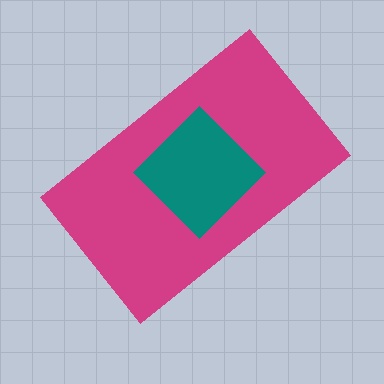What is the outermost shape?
The magenta rectangle.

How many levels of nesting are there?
2.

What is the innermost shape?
The teal diamond.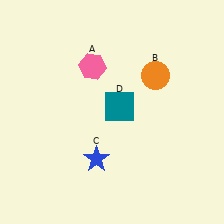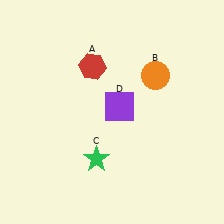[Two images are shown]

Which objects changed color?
A changed from pink to red. C changed from blue to green. D changed from teal to purple.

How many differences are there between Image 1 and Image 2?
There are 3 differences between the two images.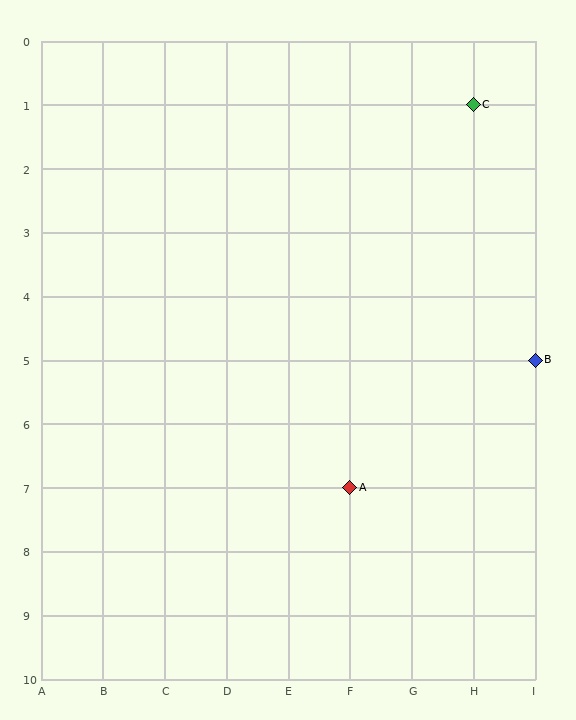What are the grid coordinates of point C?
Point C is at grid coordinates (H, 1).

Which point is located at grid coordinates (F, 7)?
Point A is at (F, 7).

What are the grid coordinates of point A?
Point A is at grid coordinates (F, 7).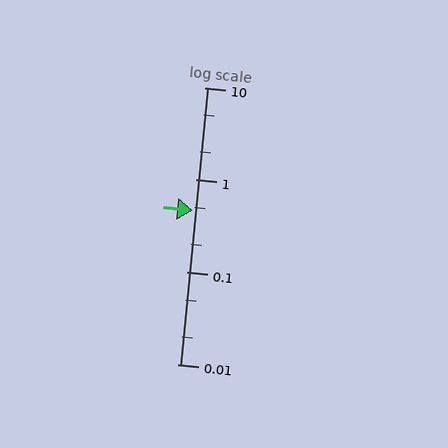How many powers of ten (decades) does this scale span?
The scale spans 3 decades, from 0.01 to 10.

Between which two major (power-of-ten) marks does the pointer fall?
The pointer is between 0.1 and 1.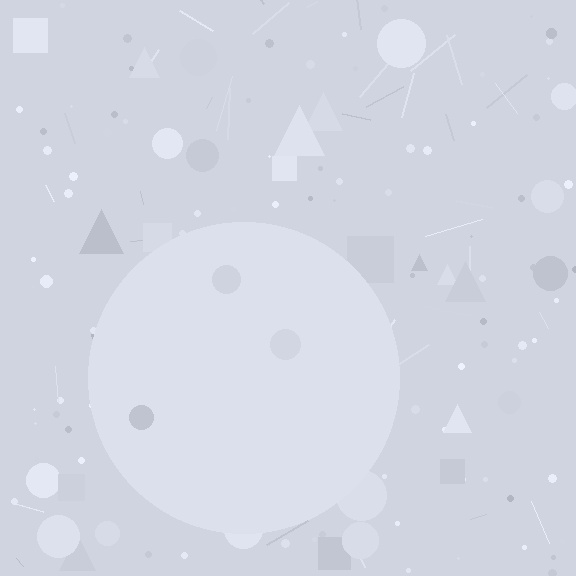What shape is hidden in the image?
A circle is hidden in the image.